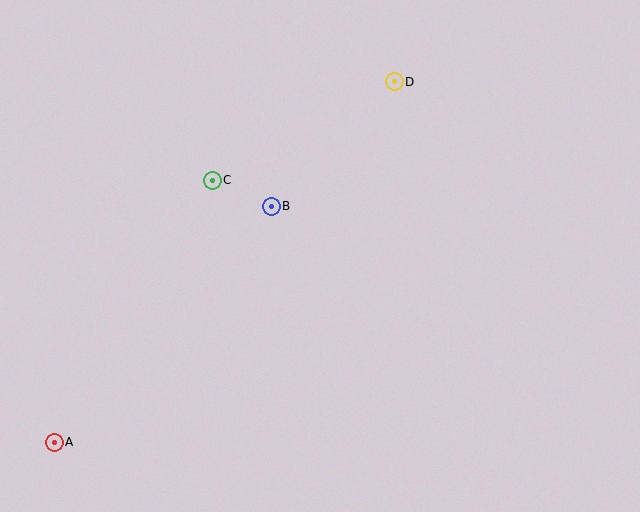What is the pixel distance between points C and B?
The distance between C and B is 65 pixels.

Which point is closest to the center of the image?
Point B at (271, 206) is closest to the center.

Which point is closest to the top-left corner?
Point C is closest to the top-left corner.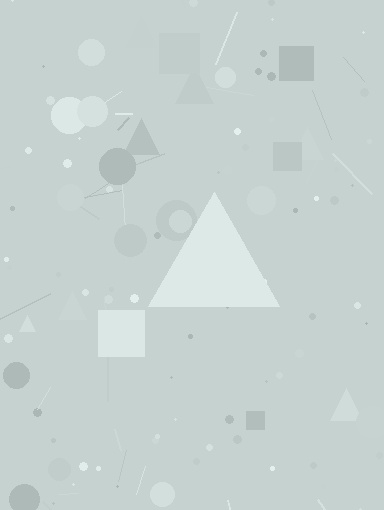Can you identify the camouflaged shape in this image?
The camouflaged shape is a triangle.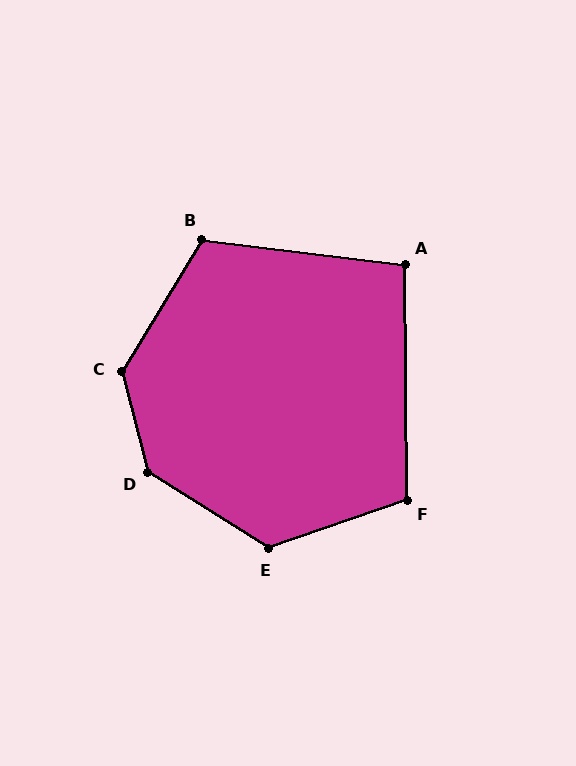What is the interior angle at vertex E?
Approximately 128 degrees (obtuse).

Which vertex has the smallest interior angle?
A, at approximately 97 degrees.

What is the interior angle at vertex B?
Approximately 115 degrees (obtuse).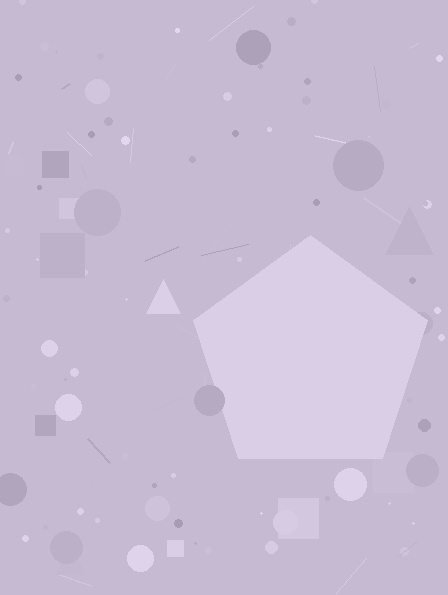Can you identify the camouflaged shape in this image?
The camouflaged shape is a pentagon.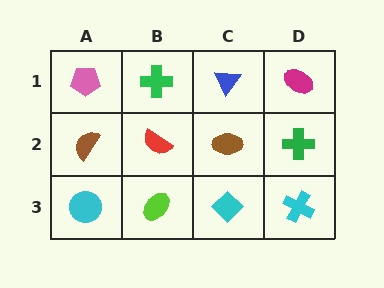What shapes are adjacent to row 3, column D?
A green cross (row 2, column D), a cyan diamond (row 3, column C).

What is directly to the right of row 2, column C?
A green cross.